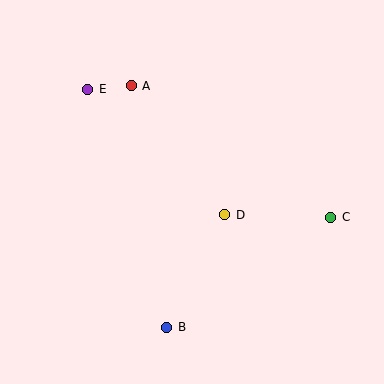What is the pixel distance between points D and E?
The distance between D and E is 186 pixels.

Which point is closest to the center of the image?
Point D at (225, 215) is closest to the center.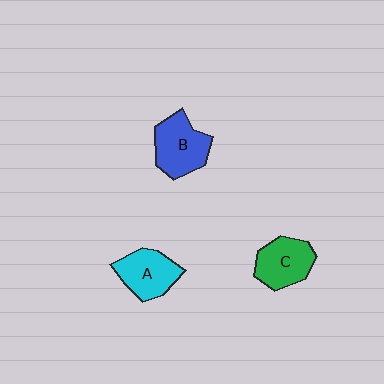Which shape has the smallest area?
Shape A (cyan).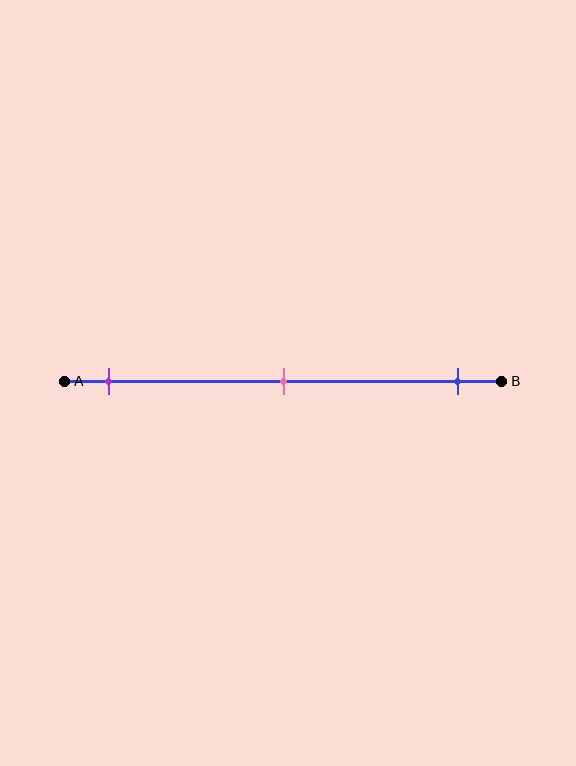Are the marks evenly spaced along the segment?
Yes, the marks are approximately evenly spaced.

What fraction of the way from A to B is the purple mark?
The purple mark is approximately 10% (0.1) of the way from A to B.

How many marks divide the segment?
There are 3 marks dividing the segment.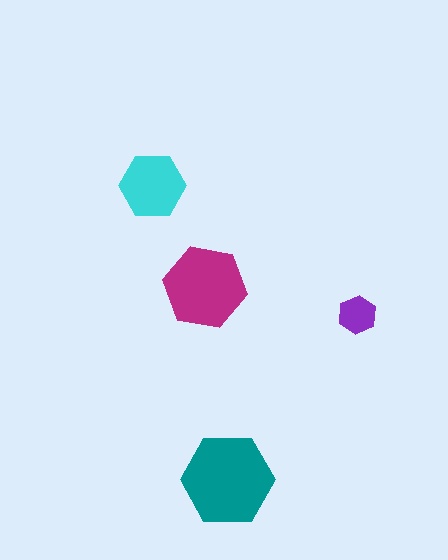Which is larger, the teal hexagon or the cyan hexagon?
The teal one.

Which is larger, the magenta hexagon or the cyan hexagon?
The magenta one.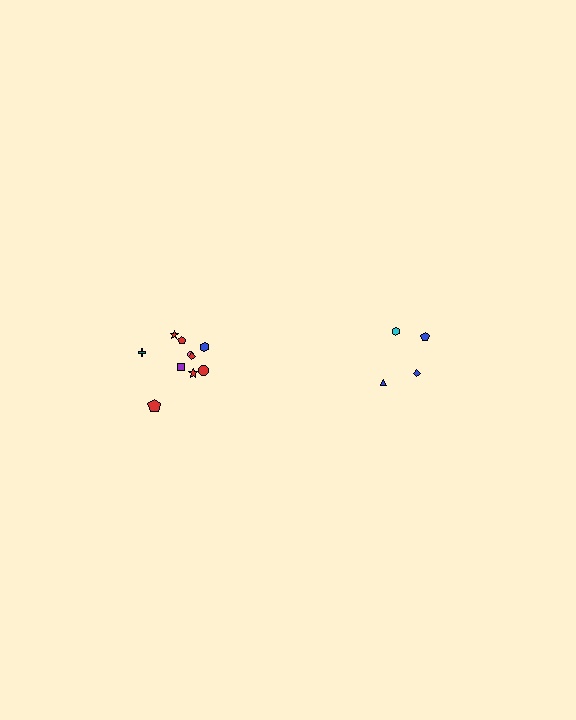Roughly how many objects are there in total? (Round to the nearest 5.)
Roughly 15 objects in total.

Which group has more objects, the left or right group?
The left group.